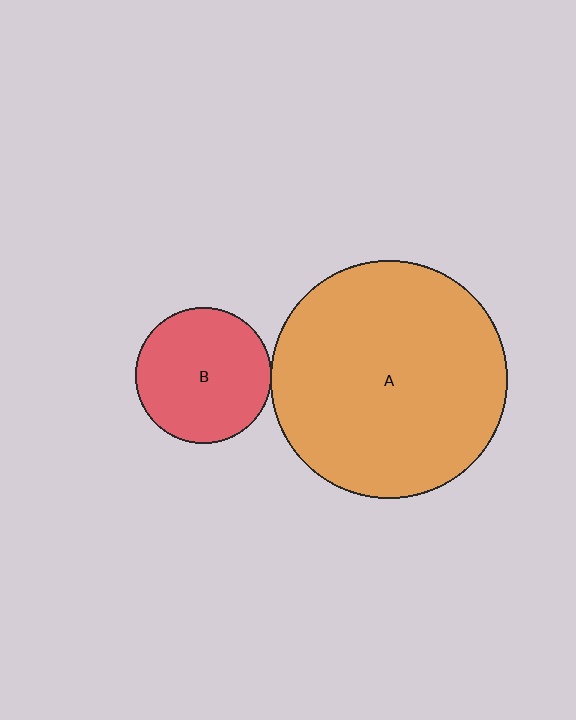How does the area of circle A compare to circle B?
Approximately 3.1 times.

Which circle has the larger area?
Circle A (orange).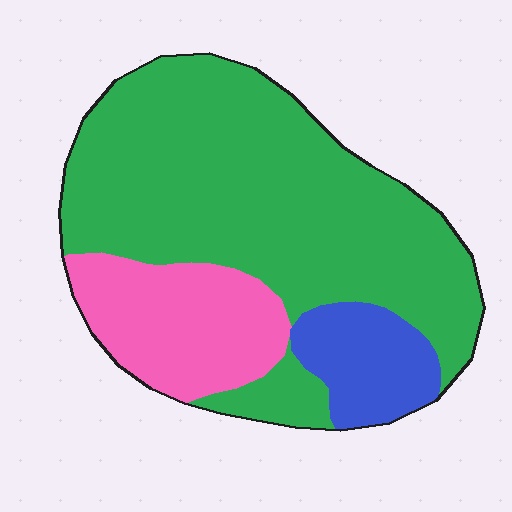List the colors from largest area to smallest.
From largest to smallest: green, pink, blue.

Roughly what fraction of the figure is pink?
Pink takes up about one fifth (1/5) of the figure.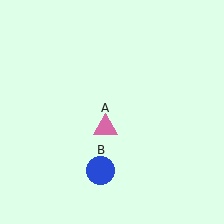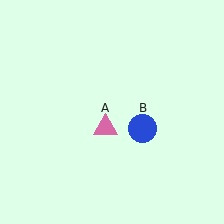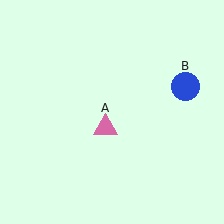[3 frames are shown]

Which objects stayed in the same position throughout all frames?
Pink triangle (object A) remained stationary.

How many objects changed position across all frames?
1 object changed position: blue circle (object B).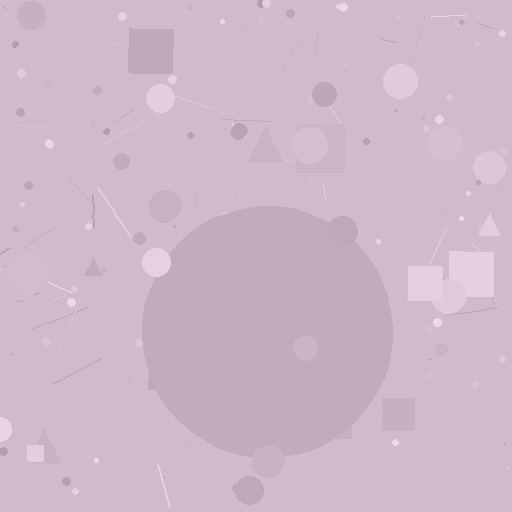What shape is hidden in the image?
A circle is hidden in the image.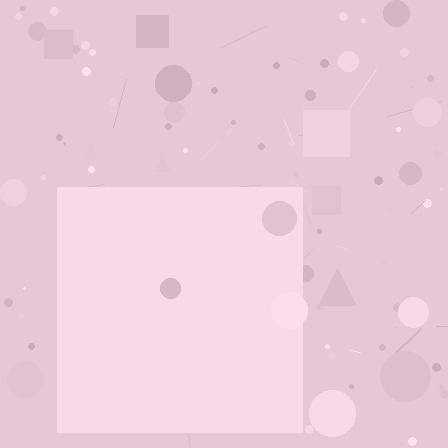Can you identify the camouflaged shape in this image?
The camouflaged shape is a square.